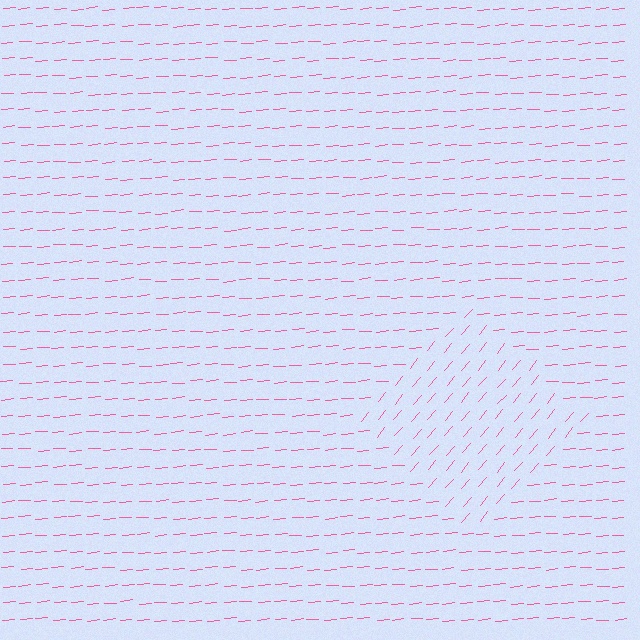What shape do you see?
I see a diamond.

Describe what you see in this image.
The image is filled with small pink line segments. A diamond region in the image has lines oriented differently from the surrounding lines, creating a visible texture boundary.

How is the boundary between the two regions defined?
The boundary is defined purely by a change in line orientation (approximately 45 degrees difference). All lines are the same color and thickness.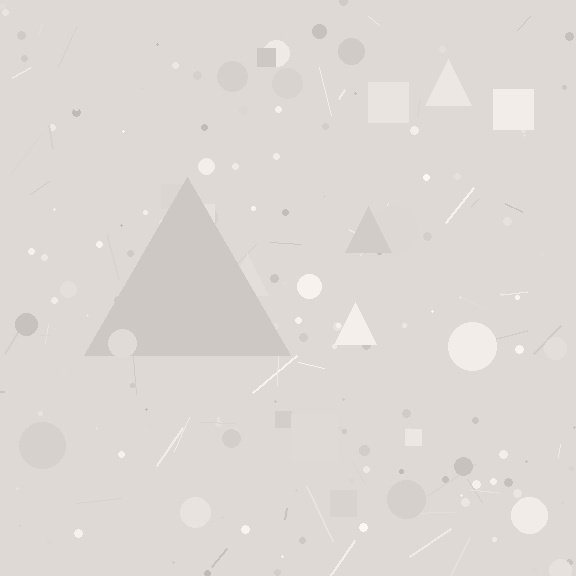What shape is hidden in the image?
A triangle is hidden in the image.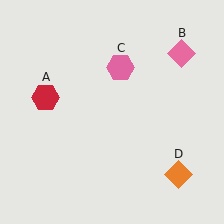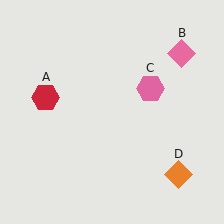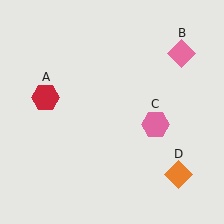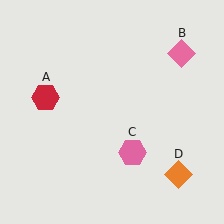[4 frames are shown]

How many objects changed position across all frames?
1 object changed position: pink hexagon (object C).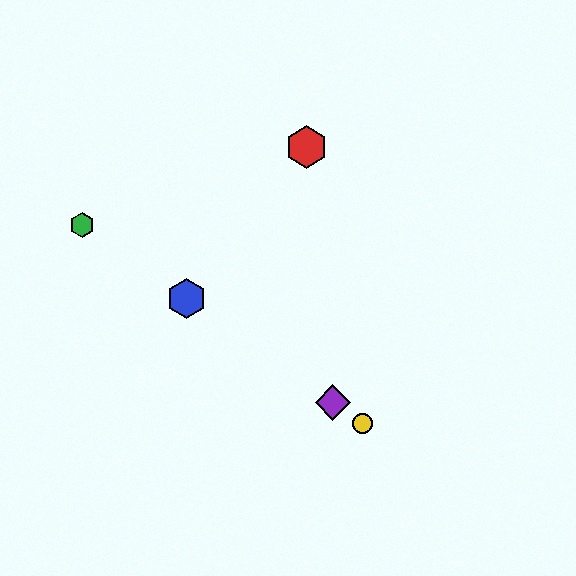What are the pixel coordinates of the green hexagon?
The green hexagon is at (82, 225).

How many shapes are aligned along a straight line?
4 shapes (the blue hexagon, the green hexagon, the yellow circle, the purple diamond) are aligned along a straight line.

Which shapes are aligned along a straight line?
The blue hexagon, the green hexagon, the yellow circle, the purple diamond are aligned along a straight line.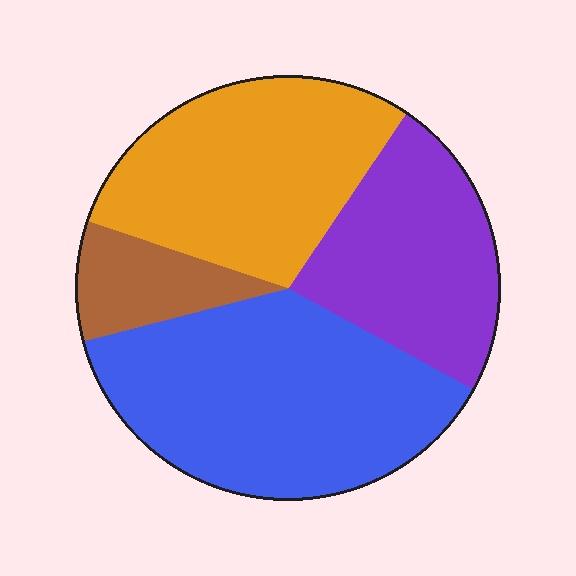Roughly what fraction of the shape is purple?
Purple covers 23% of the shape.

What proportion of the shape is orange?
Orange takes up about one third (1/3) of the shape.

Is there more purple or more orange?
Orange.